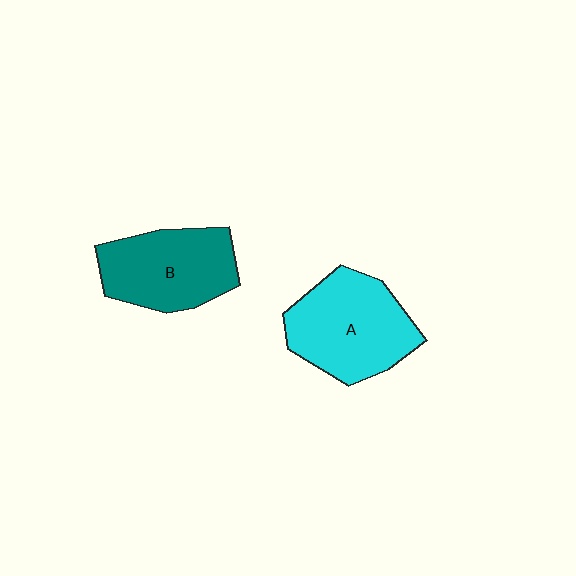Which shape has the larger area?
Shape A (cyan).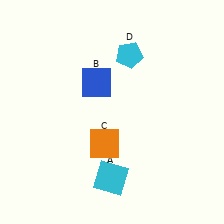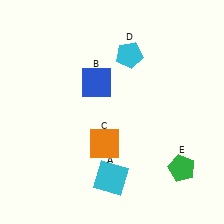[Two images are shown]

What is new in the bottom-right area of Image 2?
A green pentagon (E) was added in the bottom-right area of Image 2.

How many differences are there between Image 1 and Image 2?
There is 1 difference between the two images.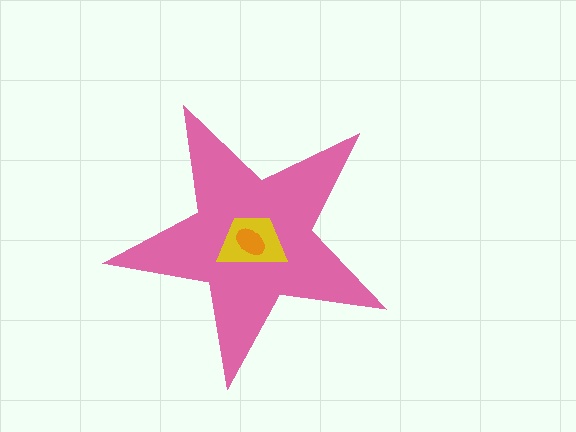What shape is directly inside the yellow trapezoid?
The orange ellipse.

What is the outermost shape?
The pink star.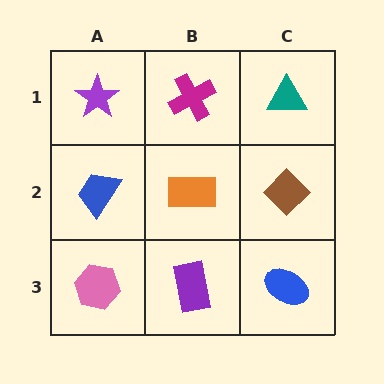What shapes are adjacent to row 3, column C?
A brown diamond (row 2, column C), a purple rectangle (row 3, column B).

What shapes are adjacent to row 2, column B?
A magenta cross (row 1, column B), a purple rectangle (row 3, column B), a blue trapezoid (row 2, column A), a brown diamond (row 2, column C).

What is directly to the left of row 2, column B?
A blue trapezoid.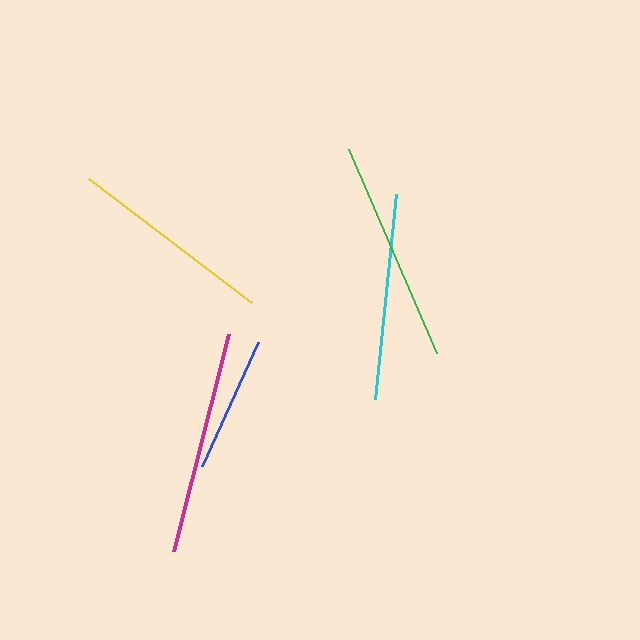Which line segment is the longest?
The magenta line is the longest at approximately 224 pixels.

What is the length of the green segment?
The green segment is approximately 222 pixels long.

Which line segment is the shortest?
The blue line is the shortest at approximately 136 pixels.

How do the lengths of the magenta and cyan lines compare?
The magenta and cyan lines are approximately the same length.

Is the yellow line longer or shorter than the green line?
The green line is longer than the yellow line.